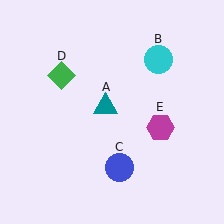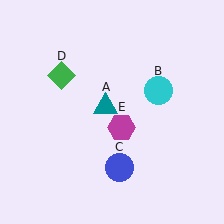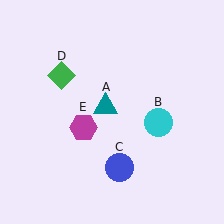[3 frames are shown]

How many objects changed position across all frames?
2 objects changed position: cyan circle (object B), magenta hexagon (object E).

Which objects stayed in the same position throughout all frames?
Teal triangle (object A) and blue circle (object C) and green diamond (object D) remained stationary.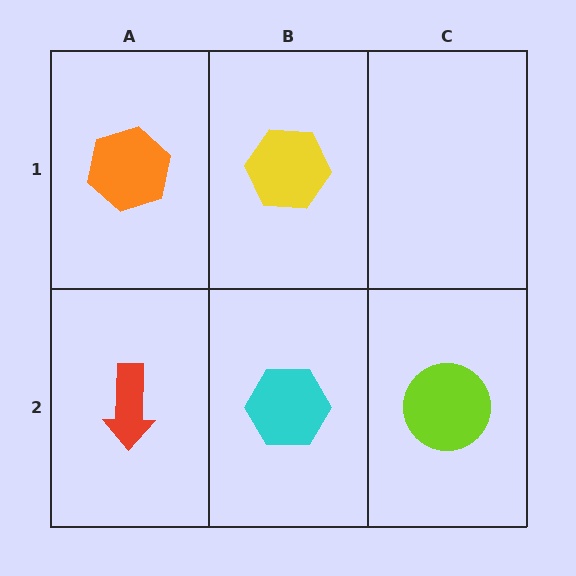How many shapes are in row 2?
3 shapes.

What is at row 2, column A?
A red arrow.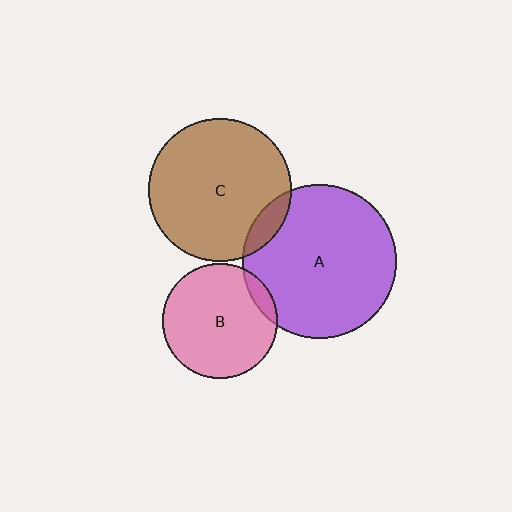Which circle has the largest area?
Circle A (purple).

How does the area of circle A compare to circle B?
Approximately 1.8 times.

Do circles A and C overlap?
Yes.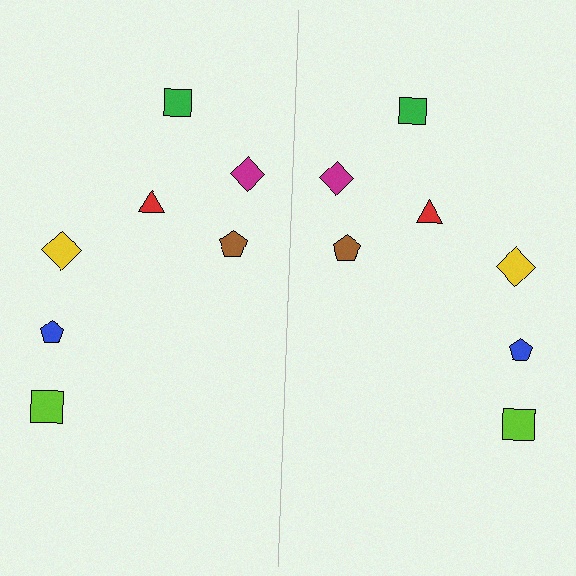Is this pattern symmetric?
Yes, this pattern has bilateral (reflection) symmetry.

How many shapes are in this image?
There are 14 shapes in this image.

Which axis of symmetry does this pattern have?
The pattern has a vertical axis of symmetry running through the center of the image.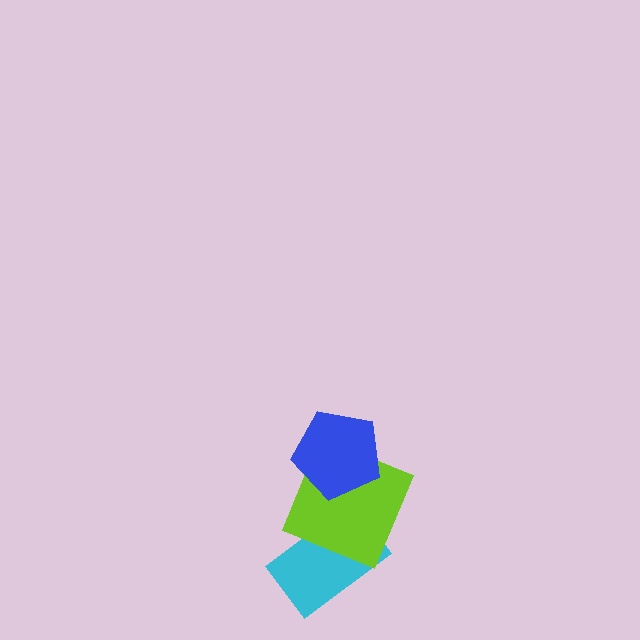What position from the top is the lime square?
The lime square is 2nd from the top.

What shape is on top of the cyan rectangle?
The lime square is on top of the cyan rectangle.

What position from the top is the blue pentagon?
The blue pentagon is 1st from the top.